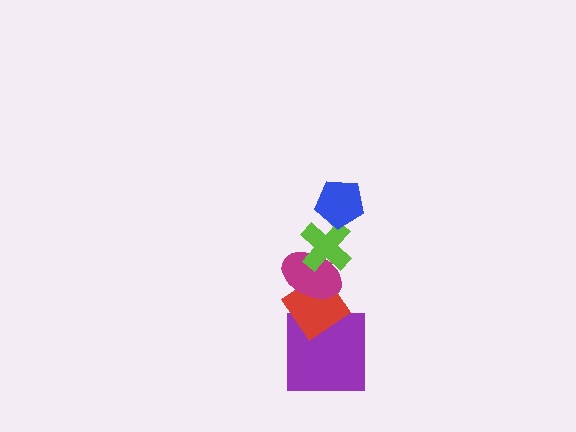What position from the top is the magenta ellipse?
The magenta ellipse is 3rd from the top.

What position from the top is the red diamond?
The red diamond is 4th from the top.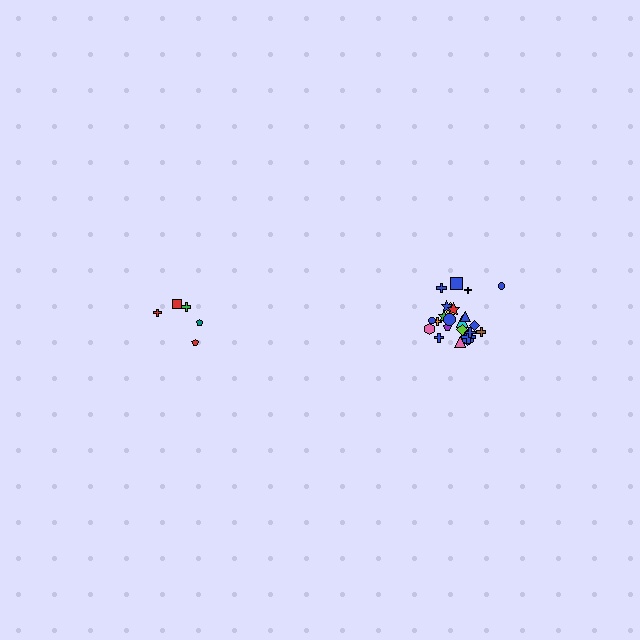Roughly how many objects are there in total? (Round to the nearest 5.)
Roughly 30 objects in total.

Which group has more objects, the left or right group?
The right group.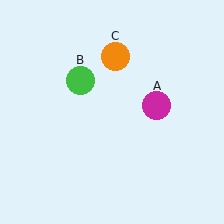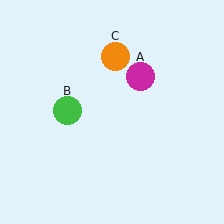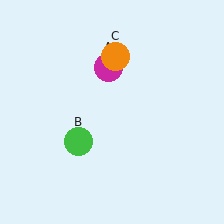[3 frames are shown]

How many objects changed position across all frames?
2 objects changed position: magenta circle (object A), green circle (object B).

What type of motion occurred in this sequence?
The magenta circle (object A), green circle (object B) rotated counterclockwise around the center of the scene.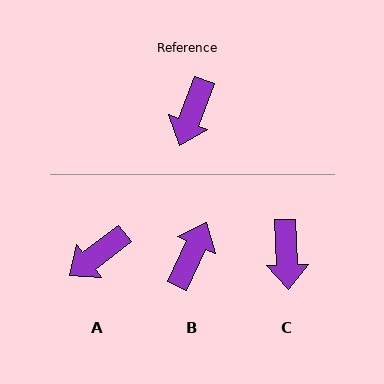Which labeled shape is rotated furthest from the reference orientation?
B, about 176 degrees away.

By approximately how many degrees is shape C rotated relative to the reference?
Approximately 23 degrees counter-clockwise.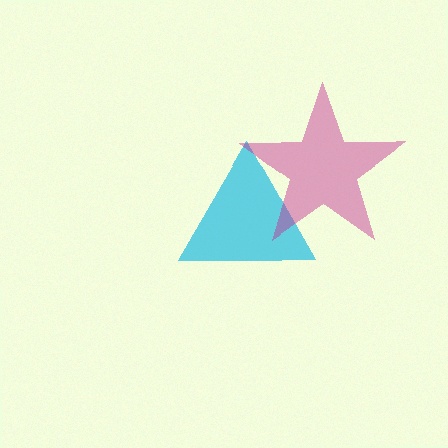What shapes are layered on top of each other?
The layered shapes are: a cyan triangle, a magenta star.